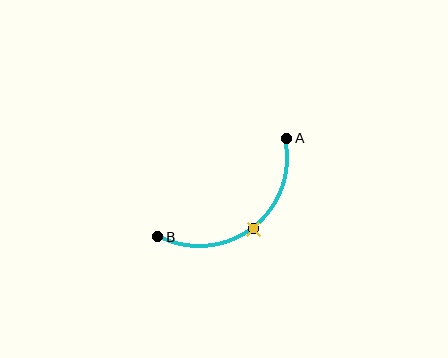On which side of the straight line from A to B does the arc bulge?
The arc bulges below and to the right of the straight line connecting A and B.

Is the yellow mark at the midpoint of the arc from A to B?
Yes. The yellow mark lies on the arc at equal arc-length from both A and B — it is the arc midpoint.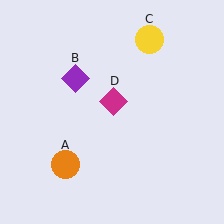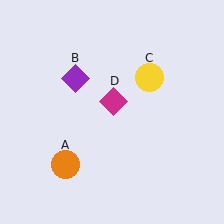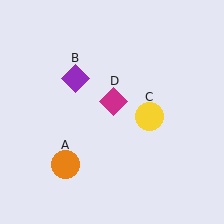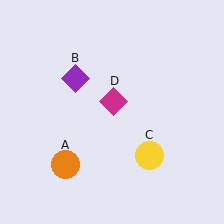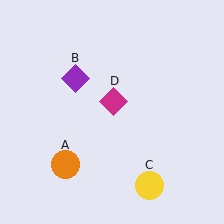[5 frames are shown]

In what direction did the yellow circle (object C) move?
The yellow circle (object C) moved down.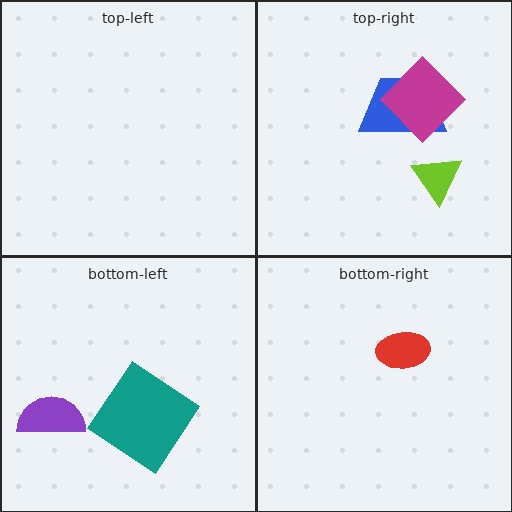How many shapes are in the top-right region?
3.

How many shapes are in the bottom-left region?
2.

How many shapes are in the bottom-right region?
1.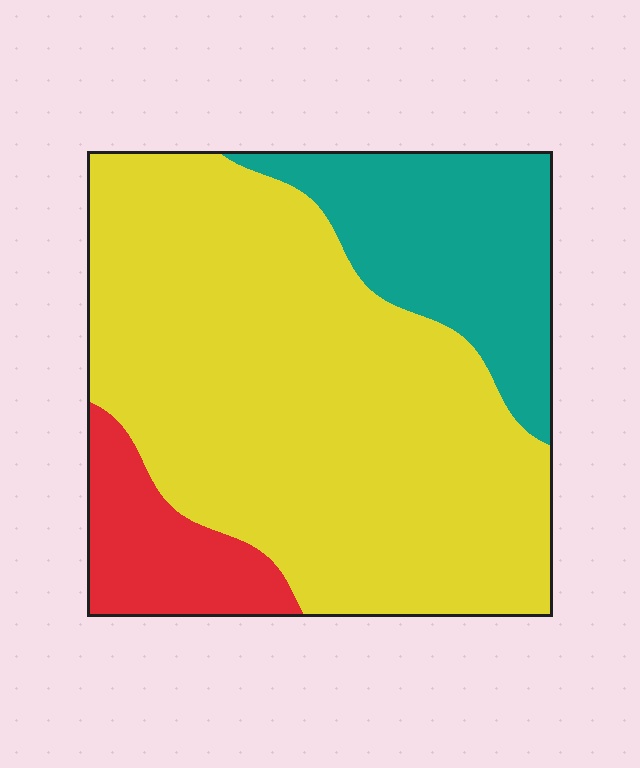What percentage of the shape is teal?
Teal covers roughly 20% of the shape.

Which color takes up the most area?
Yellow, at roughly 70%.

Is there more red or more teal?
Teal.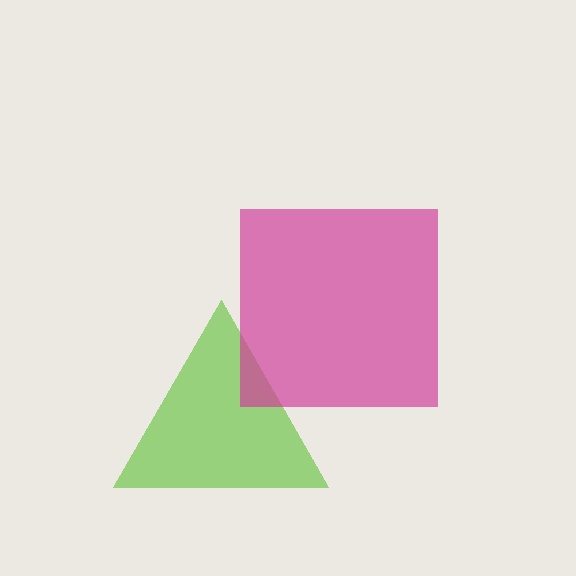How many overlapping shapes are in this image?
There are 2 overlapping shapes in the image.